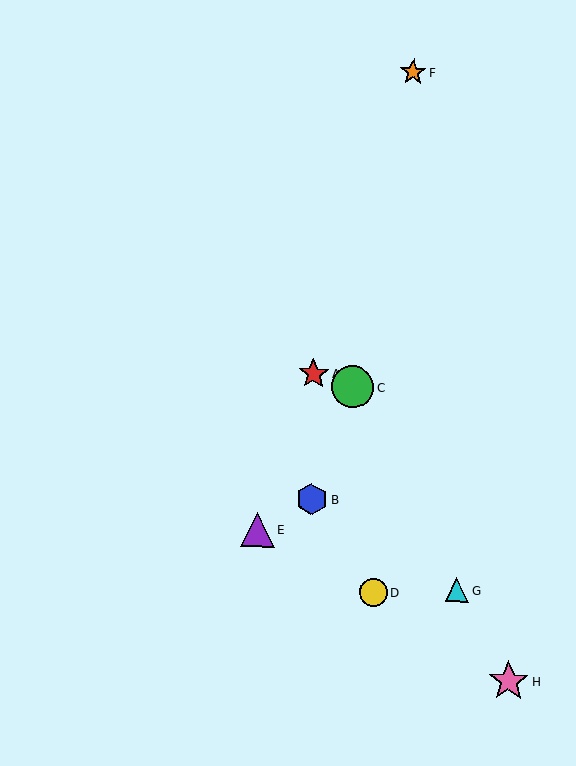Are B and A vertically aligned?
Yes, both are at x≈312.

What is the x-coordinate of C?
Object C is at x≈352.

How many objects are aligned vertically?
2 objects (A, B) are aligned vertically.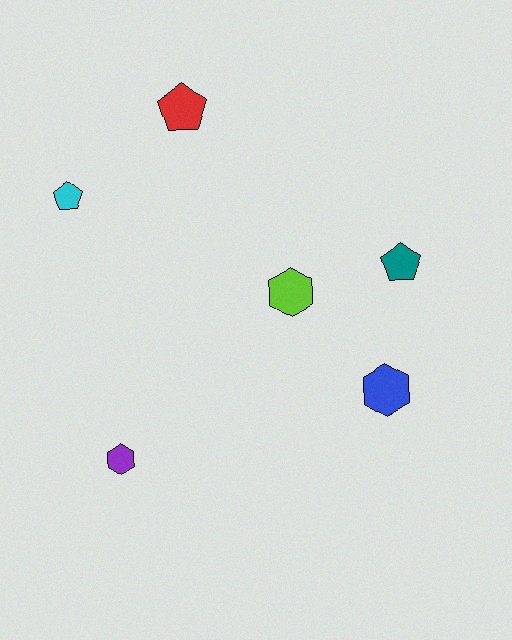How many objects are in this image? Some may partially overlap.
There are 6 objects.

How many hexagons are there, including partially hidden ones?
There are 3 hexagons.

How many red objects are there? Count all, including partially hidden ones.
There is 1 red object.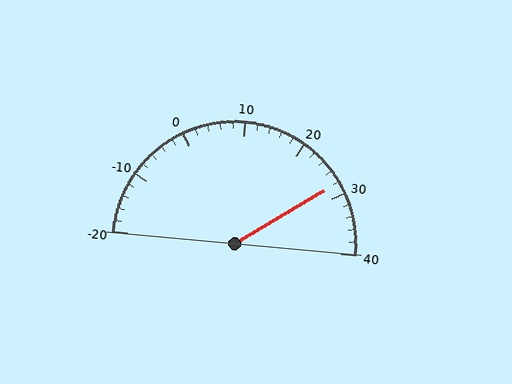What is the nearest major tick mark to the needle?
The nearest major tick mark is 30.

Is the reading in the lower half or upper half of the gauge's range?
The reading is in the upper half of the range (-20 to 40).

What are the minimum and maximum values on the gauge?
The gauge ranges from -20 to 40.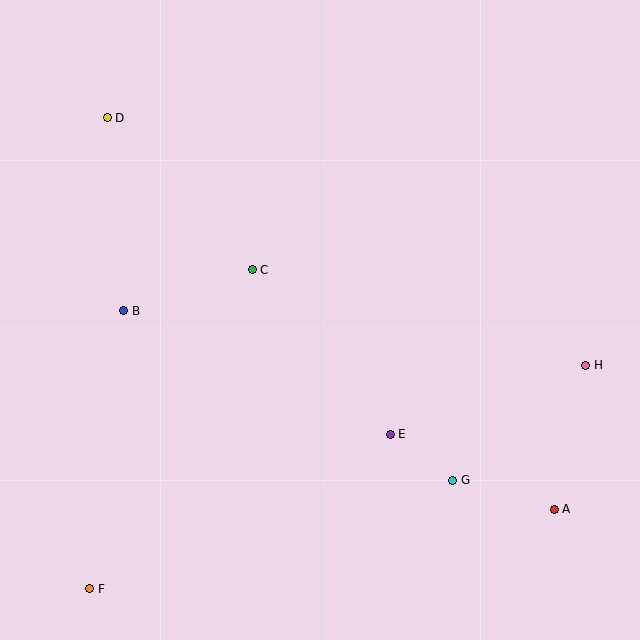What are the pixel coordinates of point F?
Point F is at (90, 589).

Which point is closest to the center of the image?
Point C at (252, 270) is closest to the center.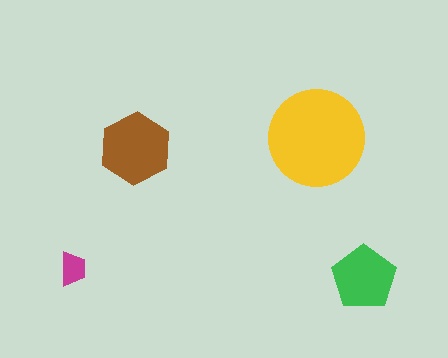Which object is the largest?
The yellow circle.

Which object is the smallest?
The magenta trapezoid.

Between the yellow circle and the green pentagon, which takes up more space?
The yellow circle.